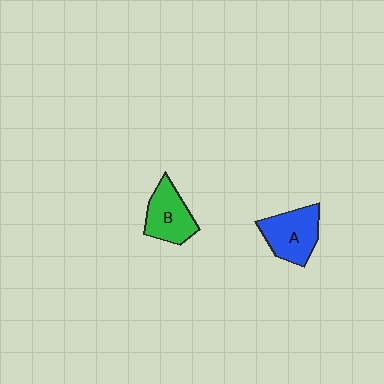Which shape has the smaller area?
Shape B (green).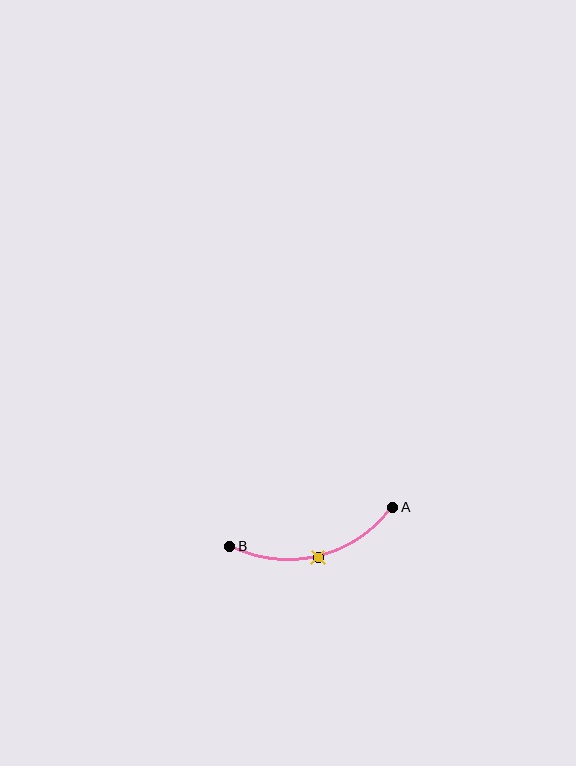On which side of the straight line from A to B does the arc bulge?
The arc bulges below the straight line connecting A and B.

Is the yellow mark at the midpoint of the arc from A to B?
Yes. The yellow mark lies on the arc at equal arc-length from both A and B — it is the arc midpoint.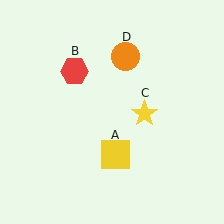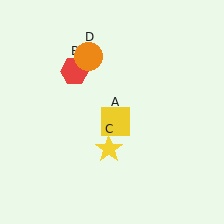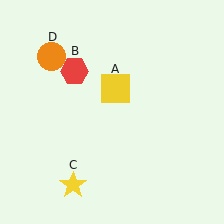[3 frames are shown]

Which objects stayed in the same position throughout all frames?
Red hexagon (object B) remained stationary.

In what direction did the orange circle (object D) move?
The orange circle (object D) moved left.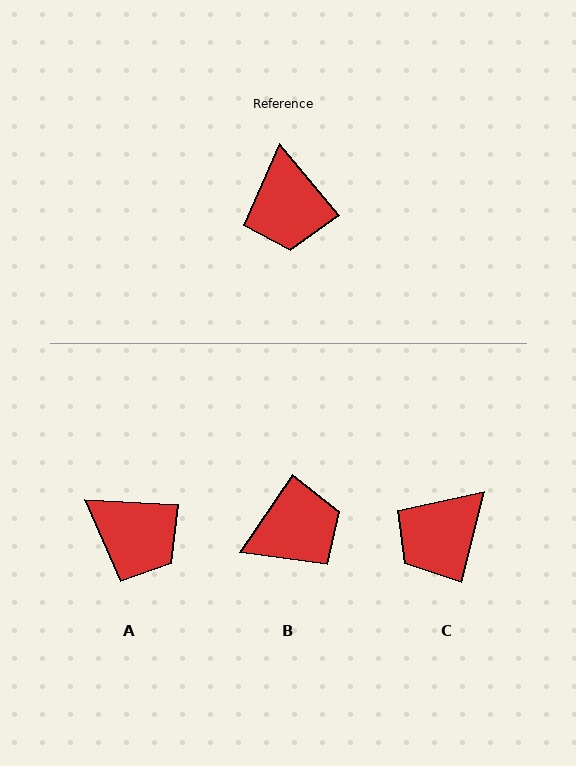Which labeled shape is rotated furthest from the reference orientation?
B, about 106 degrees away.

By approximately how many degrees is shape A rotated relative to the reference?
Approximately 48 degrees counter-clockwise.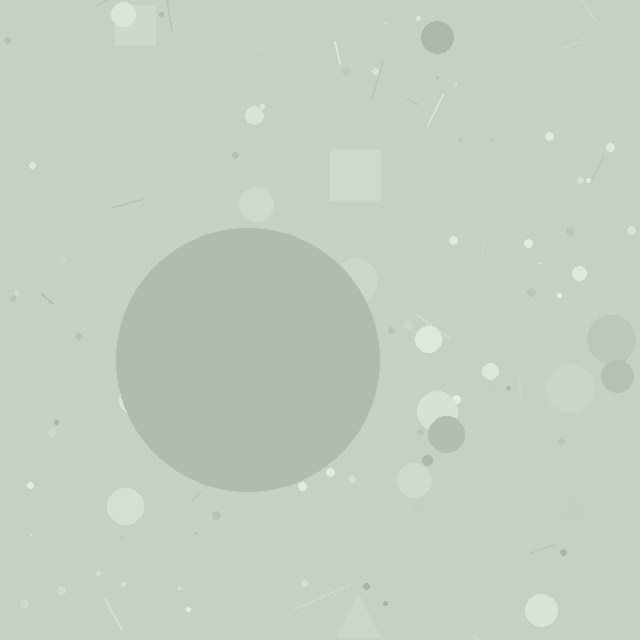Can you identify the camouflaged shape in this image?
The camouflaged shape is a circle.